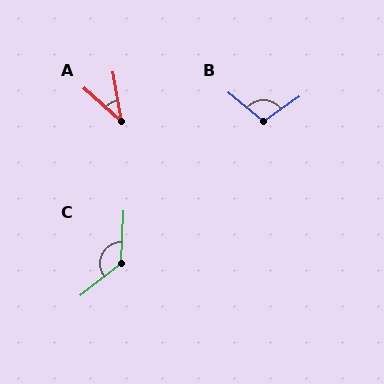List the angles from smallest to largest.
A (38°), B (106°), C (131°).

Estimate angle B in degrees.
Approximately 106 degrees.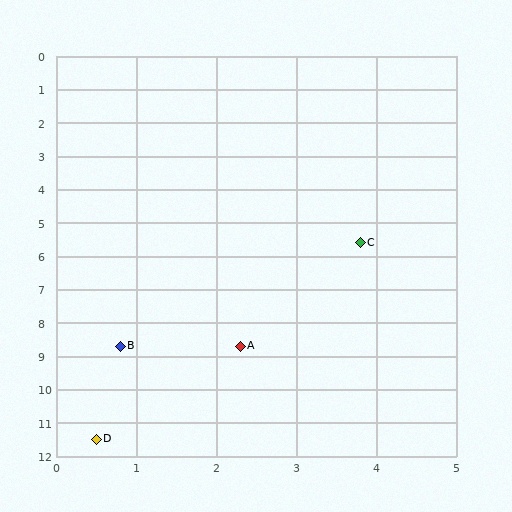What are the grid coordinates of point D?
Point D is at approximately (0.5, 11.5).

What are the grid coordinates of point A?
Point A is at approximately (2.3, 8.7).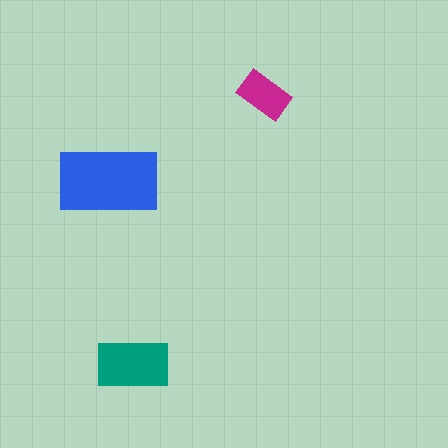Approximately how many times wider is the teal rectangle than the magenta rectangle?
About 1.5 times wider.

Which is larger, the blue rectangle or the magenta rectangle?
The blue one.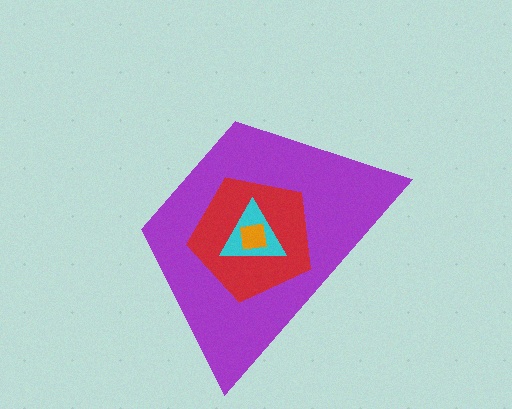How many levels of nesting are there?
4.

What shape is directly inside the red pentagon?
The cyan triangle.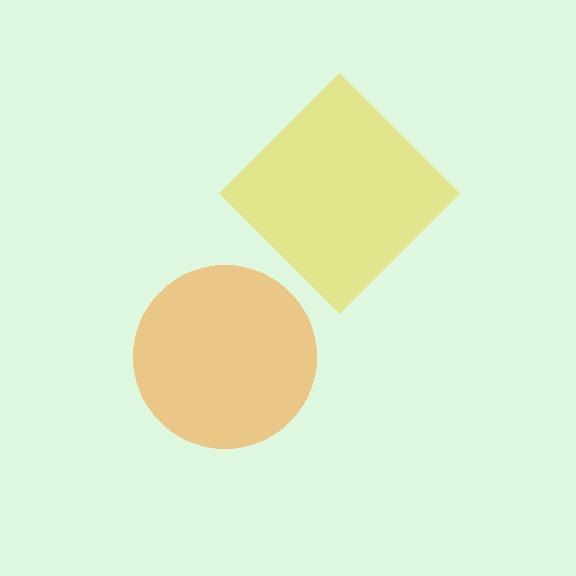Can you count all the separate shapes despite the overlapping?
Yes, there are 2 separate shapes.